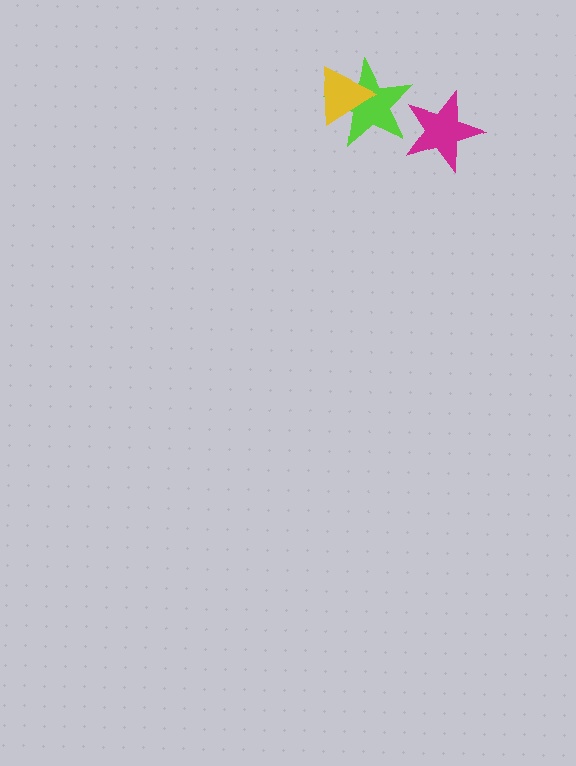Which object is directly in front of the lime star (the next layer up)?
The yellow triangle is directly in front of the lime star.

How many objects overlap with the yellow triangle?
1 object overlaps with the yellow triangle.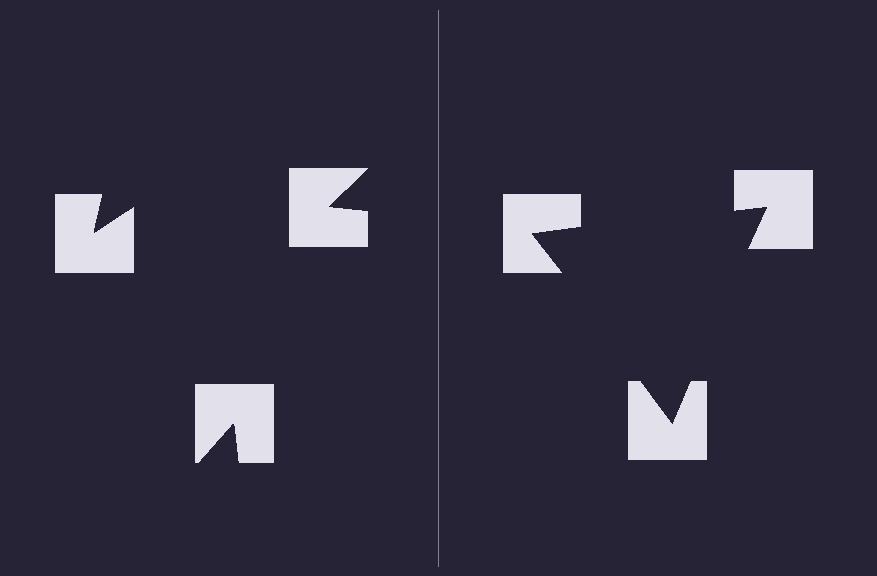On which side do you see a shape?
An illusory triangle appears on the right side. On the left side the wedge cuts are rotated, so no coherent shape forms.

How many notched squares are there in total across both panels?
6 — 3 on each side.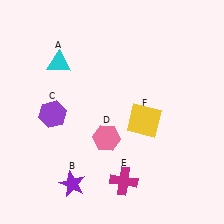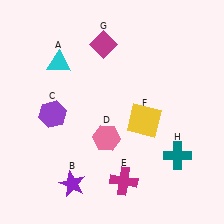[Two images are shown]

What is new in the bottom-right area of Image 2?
A teal cross (H) was added in the bottom-right area of Image 2.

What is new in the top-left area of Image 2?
A magenta diamond (G) was added in the top-left area of Image 2.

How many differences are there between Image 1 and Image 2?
There are 2 differences between the two images.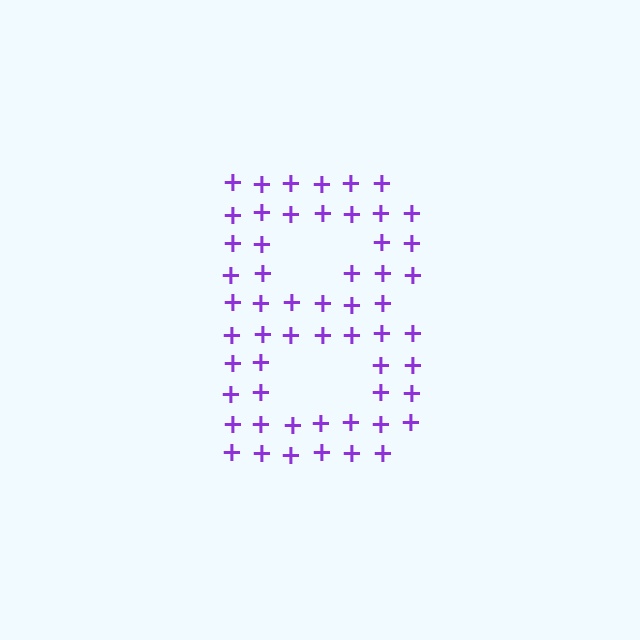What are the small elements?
The small elements are plus signs.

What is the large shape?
The large shape is the letter B.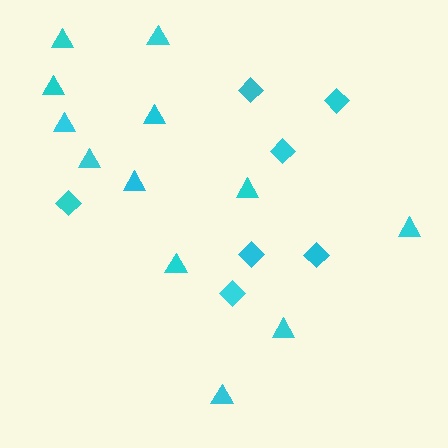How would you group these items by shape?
There are 2 groups: one group of diamonds (7) and one group of triangles (12).